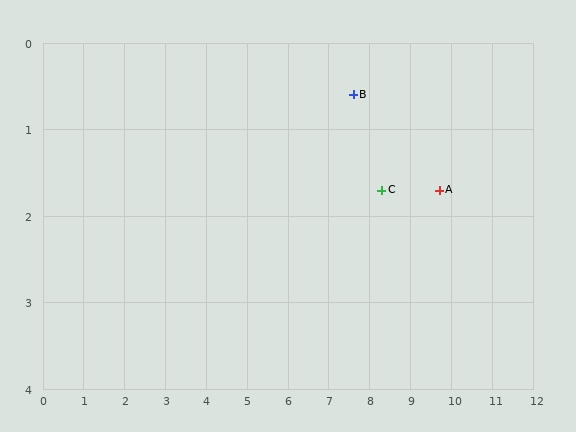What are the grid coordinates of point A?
Point A is at approximately (9.7, 1.7).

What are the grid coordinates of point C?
Point C is at approximately (8.3, 1.7).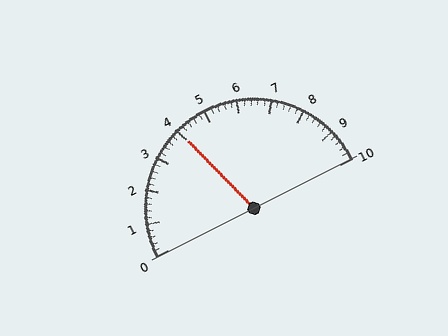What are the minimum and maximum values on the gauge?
The gauge ranges from 0 to 10.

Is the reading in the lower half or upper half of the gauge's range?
The reading is in the lower half of the range (0 to 10).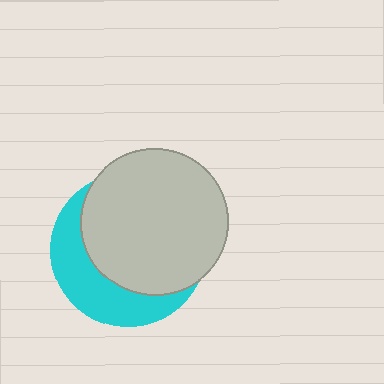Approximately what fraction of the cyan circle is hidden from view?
Roughly 65% of the cyan circle is hidden behind the light gray circle.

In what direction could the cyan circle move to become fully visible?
The cyan circle could move toward the lower-left. That would shift it out from behind the light gray circle entirely.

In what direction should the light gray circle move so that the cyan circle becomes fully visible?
The light gray circle should move toward the upper-right. That is the shortest direction to clear the overlap and leave the cyan circle fully visible.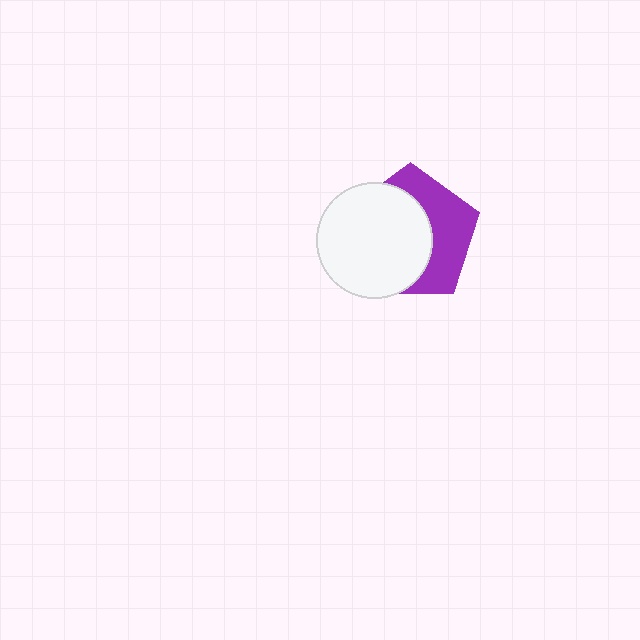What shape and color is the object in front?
The object in front is a white circle.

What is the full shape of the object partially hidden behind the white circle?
The partially hidden object is a purple pentagon.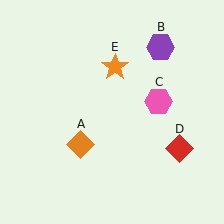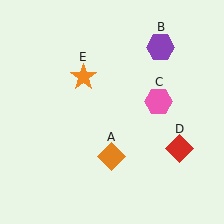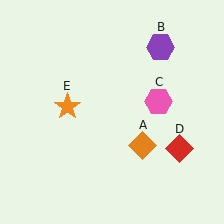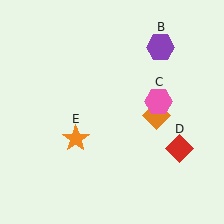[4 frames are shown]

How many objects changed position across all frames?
2 objects changed position: orange diamond (object A), orange star (object E).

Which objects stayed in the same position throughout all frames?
Purple hexagon (object B) and pink hexagon (object C) and red diamond (object D) remained stationary.